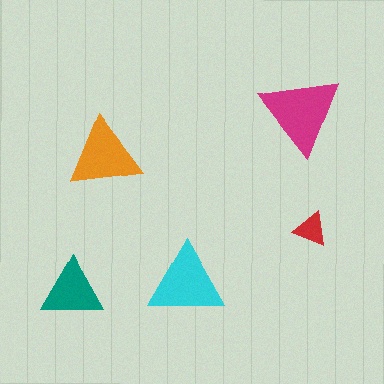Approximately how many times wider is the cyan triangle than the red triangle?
About 2 times wider.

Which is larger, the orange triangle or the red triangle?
The orange one.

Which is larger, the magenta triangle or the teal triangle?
The magenta one.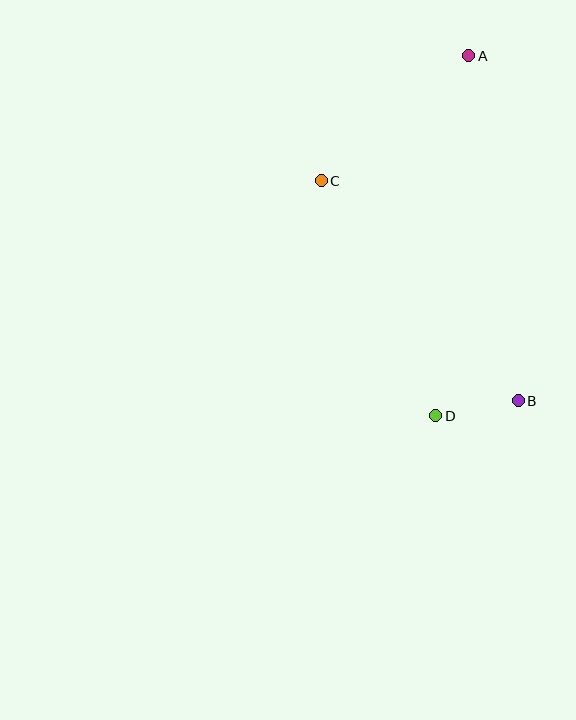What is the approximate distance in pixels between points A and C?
The distance between A and C is approximately 193 pixels.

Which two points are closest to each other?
Points B and D are closest to each other.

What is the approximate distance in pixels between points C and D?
The distance between C and D is approximately 261 pixels.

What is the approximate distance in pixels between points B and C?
The distance between B and C is approximately 295 pixels.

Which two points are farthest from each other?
Points A and D are farthest from each other.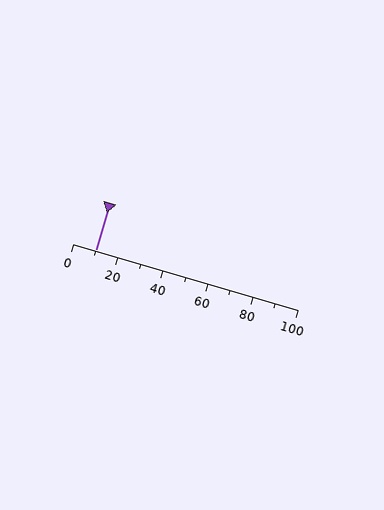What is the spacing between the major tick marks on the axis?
The major ticks are spaced 20 apart.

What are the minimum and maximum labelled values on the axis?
The axis runs from 0 to 100.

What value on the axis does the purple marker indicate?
The marker indicates approximately 10.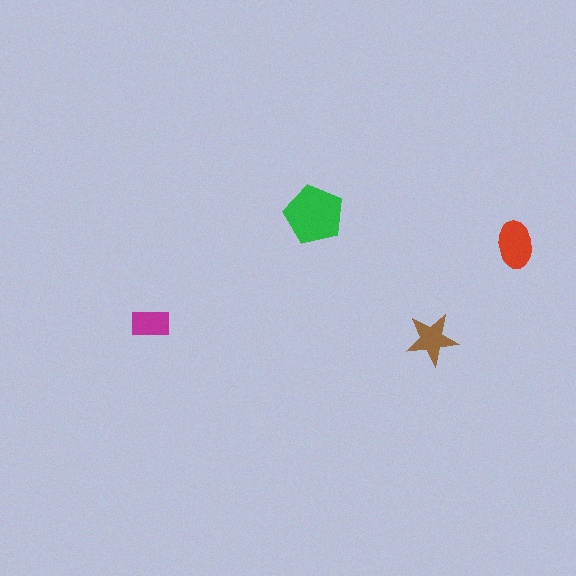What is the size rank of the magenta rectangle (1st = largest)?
4th.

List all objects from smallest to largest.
The magenta rectangle, the brown star, the red ellipse, the green pentagon.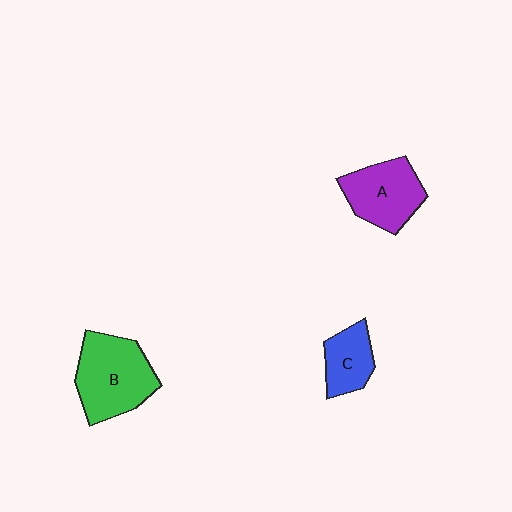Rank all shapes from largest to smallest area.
From largest to smallest: B (green), A (purple), C (blue).